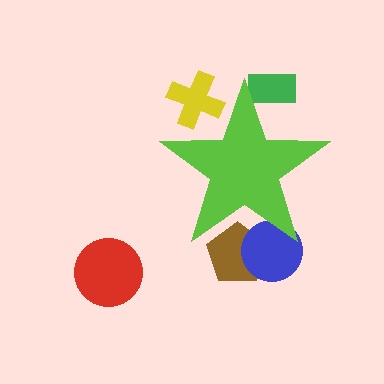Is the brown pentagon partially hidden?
Yes, the brown pentagon is partially hidden behind the lime star.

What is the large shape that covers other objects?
A lime star.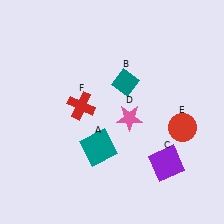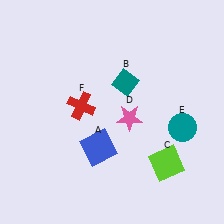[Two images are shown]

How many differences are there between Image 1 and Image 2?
There are 3 differences between the two images.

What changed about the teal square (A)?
In Image 1, A is teal. In Image 2, it changed to blue.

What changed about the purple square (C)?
In Image 1, C is purple. In Image 2, it changed to lime.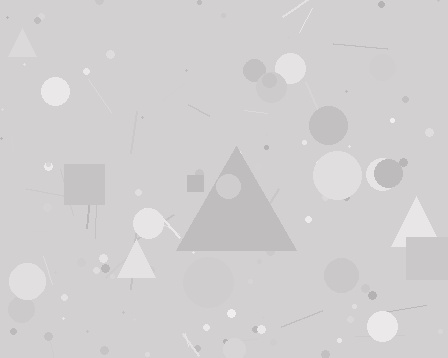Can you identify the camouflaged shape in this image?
The camouflaged shape is a triangle.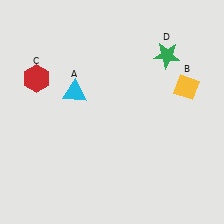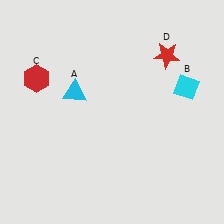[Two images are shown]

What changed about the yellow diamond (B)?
In Image 1, B is yellow. In Image 2, it changed to cyan.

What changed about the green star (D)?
In Image 1, D is green. In Image 2, it changed to red.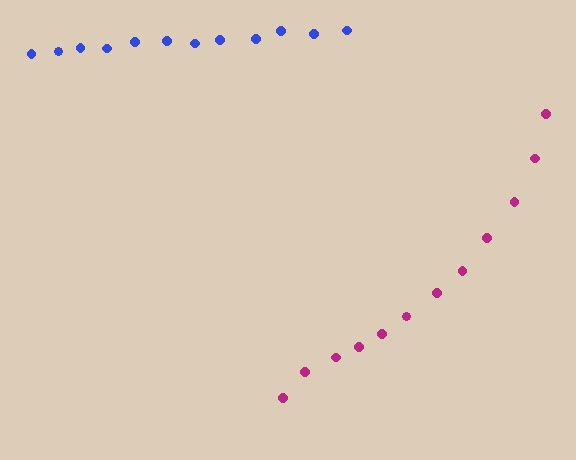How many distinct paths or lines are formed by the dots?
There are 2 distinct paths.